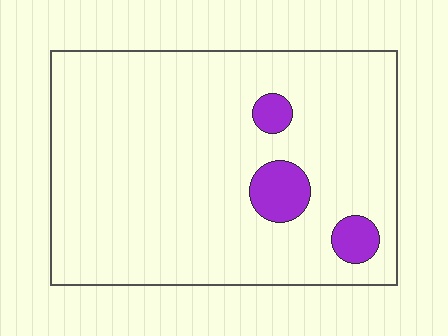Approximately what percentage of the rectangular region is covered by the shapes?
Approximately 10%.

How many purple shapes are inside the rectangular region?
3.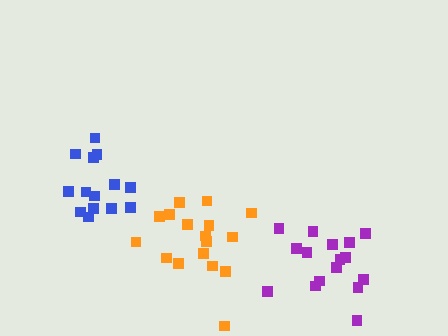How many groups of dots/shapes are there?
There are 3 groups.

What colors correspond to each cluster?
The clusters are colored: purple, blue, orange.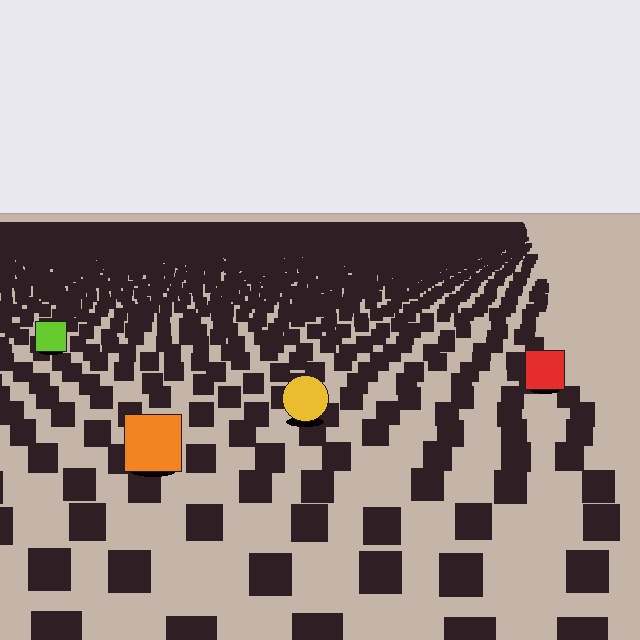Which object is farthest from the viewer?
The lime square is farthest from the viewer. It appears smaller and the ground texture around it is denser.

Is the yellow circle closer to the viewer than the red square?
Yes. The yellow circle is closer — you can tell from the texture gradient: the ground texture is coarser near it.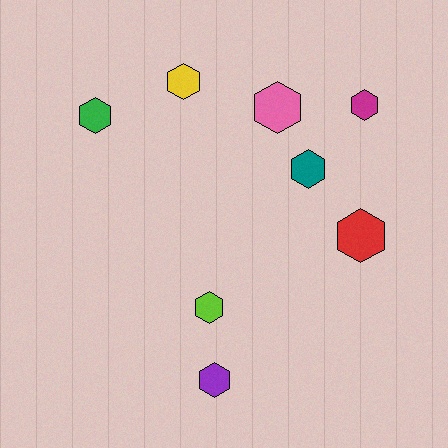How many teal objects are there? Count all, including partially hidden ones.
There is 1 teal object.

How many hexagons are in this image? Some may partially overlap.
There are 8 hexagons.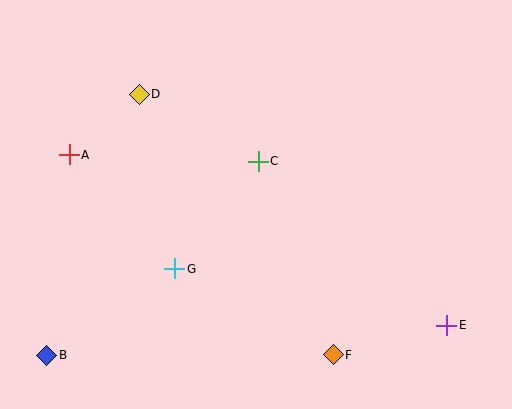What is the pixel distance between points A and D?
The distance between A and D is 93 pixels.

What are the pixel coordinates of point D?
Point D is at (139, 94).